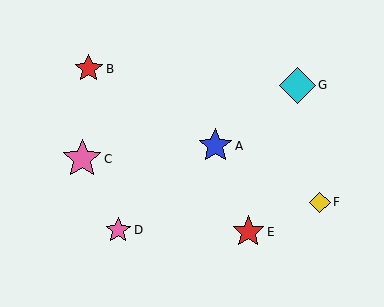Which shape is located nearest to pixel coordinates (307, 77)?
The cyan diamond (labeled G) at (297, 86) is nearest to that location.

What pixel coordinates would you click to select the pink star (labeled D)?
Click at (118, 230) to select the pink star D.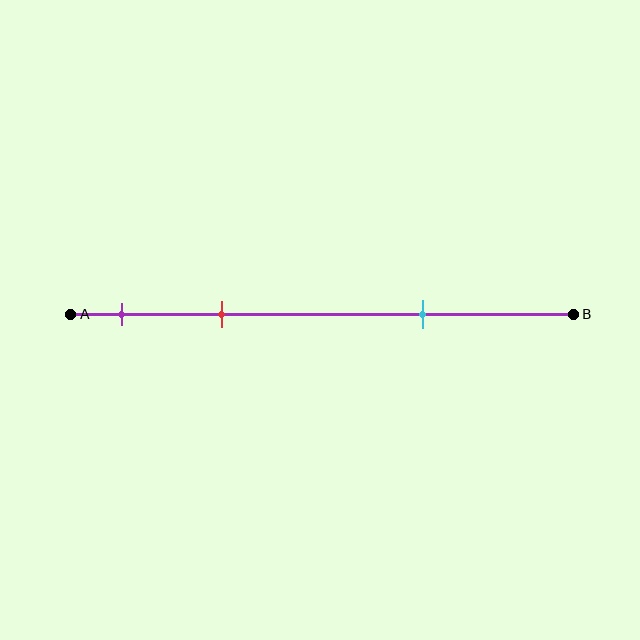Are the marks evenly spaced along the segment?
No, the marks are not evenly spaced.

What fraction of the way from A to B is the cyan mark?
The cyan mark is approximately 70% (0.7) of the way from A to B.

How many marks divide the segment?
There are 3 marks dividing the segment.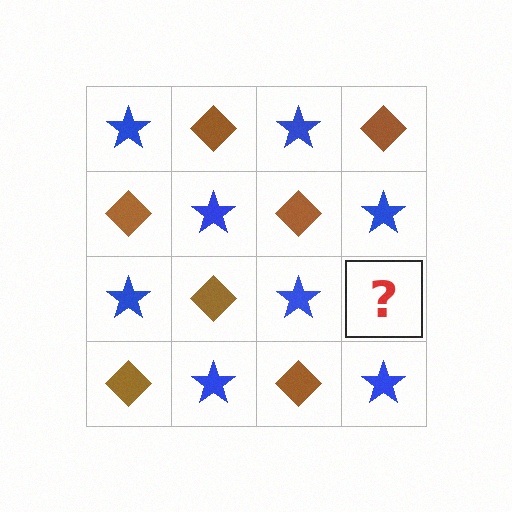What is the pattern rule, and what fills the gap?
The rule is that it alternates blue star and brown diamond in a checkerboard pattern. The gap should be filled with a brown diamond.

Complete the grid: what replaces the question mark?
The question mark should be replaced with a brown diamond.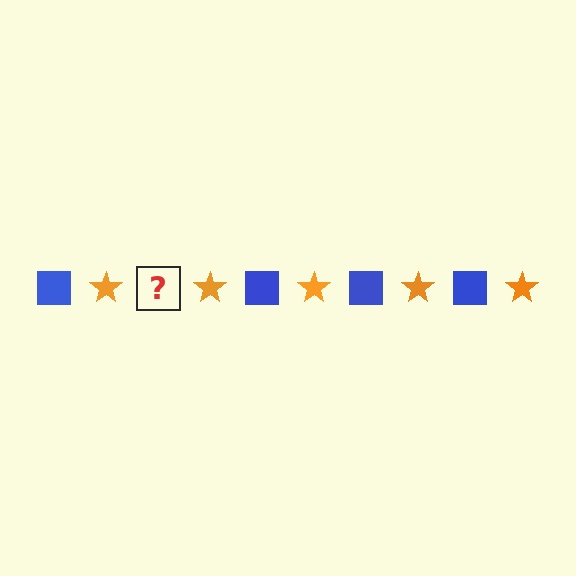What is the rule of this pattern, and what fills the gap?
The rule is that the pattern alternates between blue square and orange star. The gap should be filled with a blue square.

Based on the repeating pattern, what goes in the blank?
The blank should be a blue square.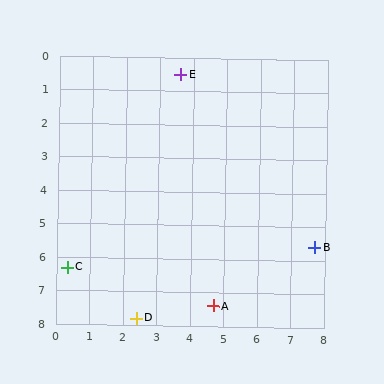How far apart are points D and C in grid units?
Points D and C are about 2.6 grid units apart.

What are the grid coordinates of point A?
Point A is at approximately (4.7, 7.4).